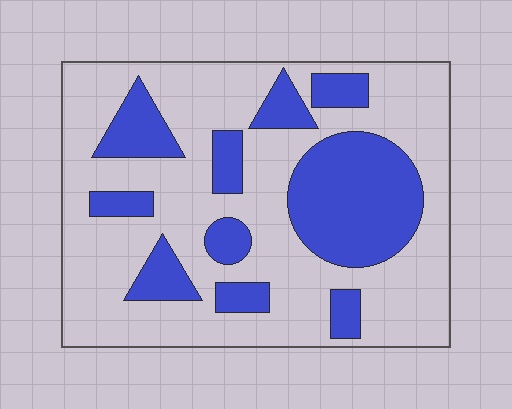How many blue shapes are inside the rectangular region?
10.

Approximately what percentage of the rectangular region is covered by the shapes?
Approximately 30%.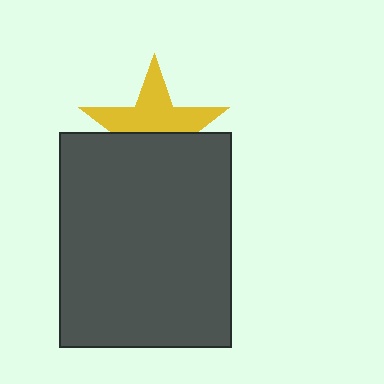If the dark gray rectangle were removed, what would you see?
You would see the complete yellow star.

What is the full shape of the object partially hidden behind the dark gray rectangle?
The partially hidden object is a yellow star.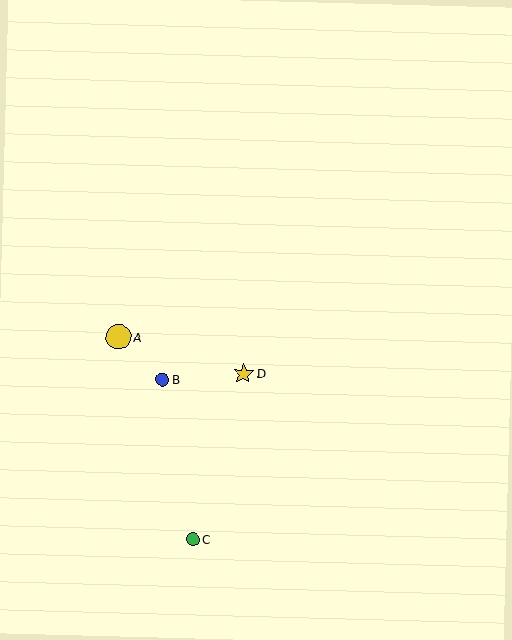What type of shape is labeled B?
Shape B is a blue circle.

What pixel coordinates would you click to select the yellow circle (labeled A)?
Click at (118, 337) to select the yellow circle A.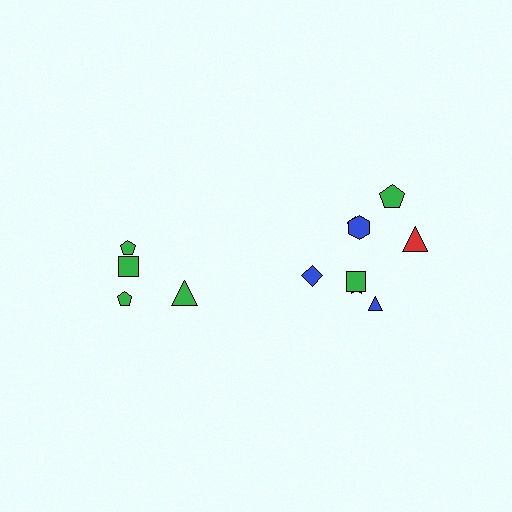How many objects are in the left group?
There are 4 objects.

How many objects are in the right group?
There are 8 objects.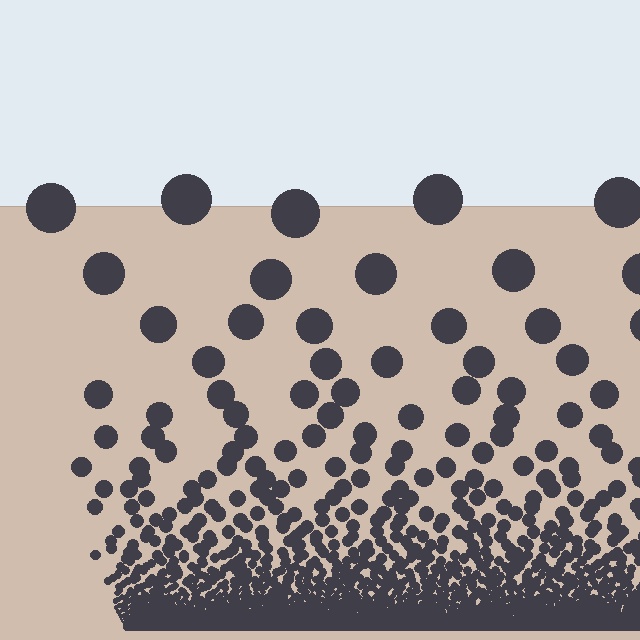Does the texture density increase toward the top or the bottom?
Density increases toward the bottom.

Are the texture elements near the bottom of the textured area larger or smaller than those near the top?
Smaller. The gradient is inverted — elements near the bottom are smaller and denser.